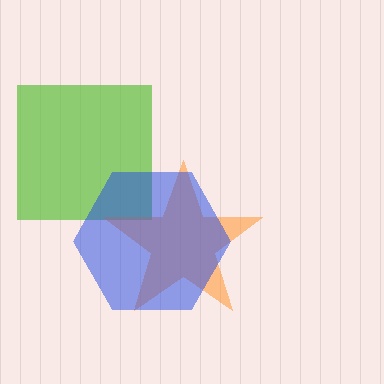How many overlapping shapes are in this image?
There are 3 overlapping shapes in the image.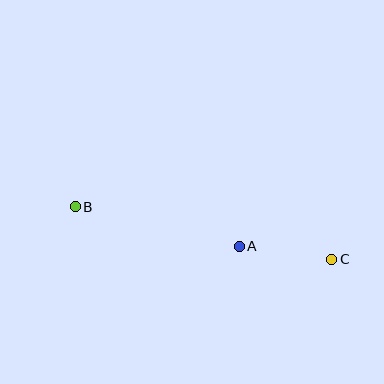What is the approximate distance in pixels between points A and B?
The distance between A and B is approximately 169 pixels.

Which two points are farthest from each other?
Points B and C are farthest from each other.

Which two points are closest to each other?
Points A and C are closest to each other.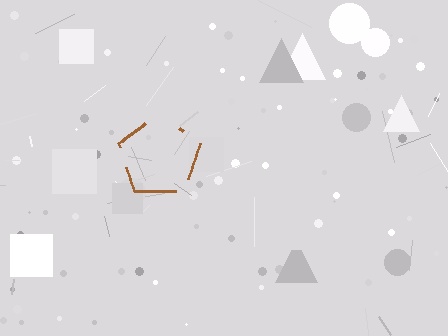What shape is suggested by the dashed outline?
The dashed outline suggests a pentagon.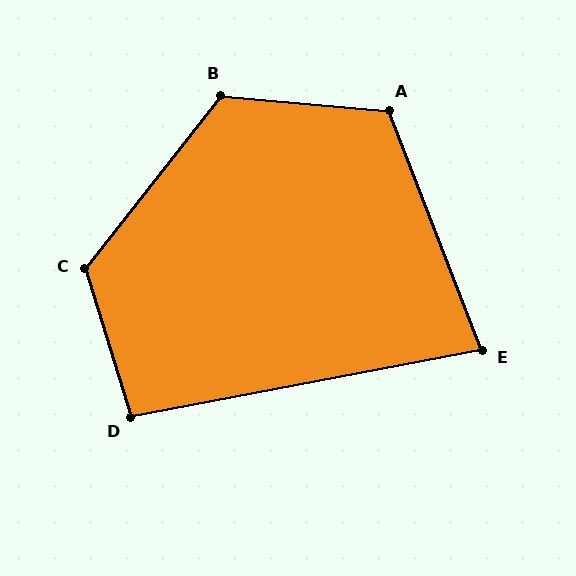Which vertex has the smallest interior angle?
E, at approximately 80 degrees.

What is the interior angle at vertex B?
Approximately 123 degrees (obtuse).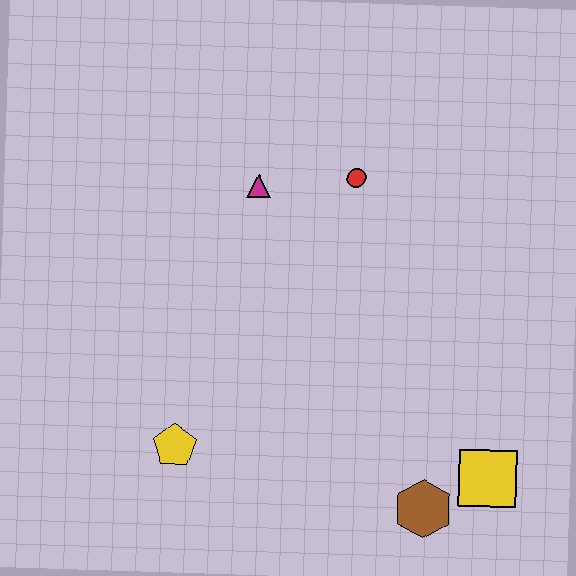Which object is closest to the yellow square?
The brown hexagon is closest to the yellow square.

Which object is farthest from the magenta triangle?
The yellow square is farthest from the magenta triangle.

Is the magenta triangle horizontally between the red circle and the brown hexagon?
No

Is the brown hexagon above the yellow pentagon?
No